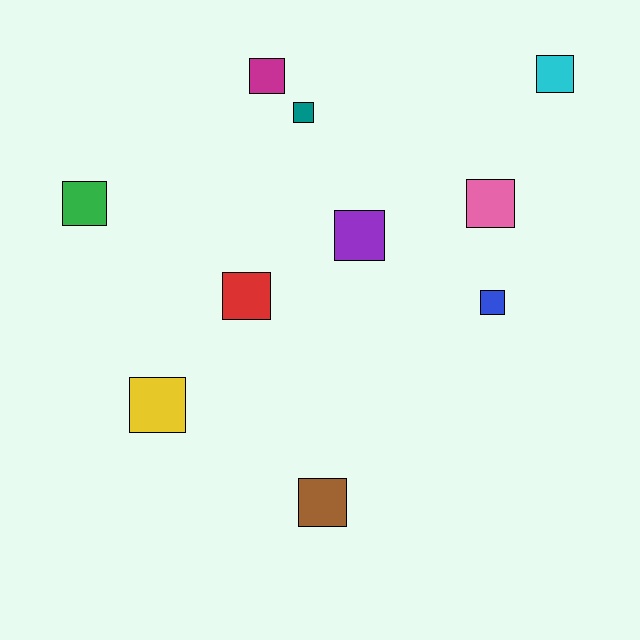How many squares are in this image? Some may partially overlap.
There are 10 squares.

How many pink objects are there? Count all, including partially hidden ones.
There is 1 pink object.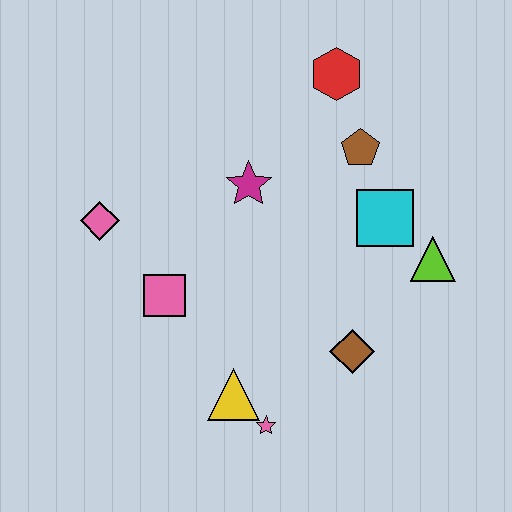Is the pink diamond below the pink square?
No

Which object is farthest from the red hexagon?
The pink star is farthest from the red hexagon.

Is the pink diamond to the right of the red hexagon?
No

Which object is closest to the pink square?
The pink diamond is closest to the pink square.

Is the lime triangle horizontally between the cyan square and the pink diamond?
No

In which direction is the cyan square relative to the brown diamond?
The cyan square is above the brown diamond.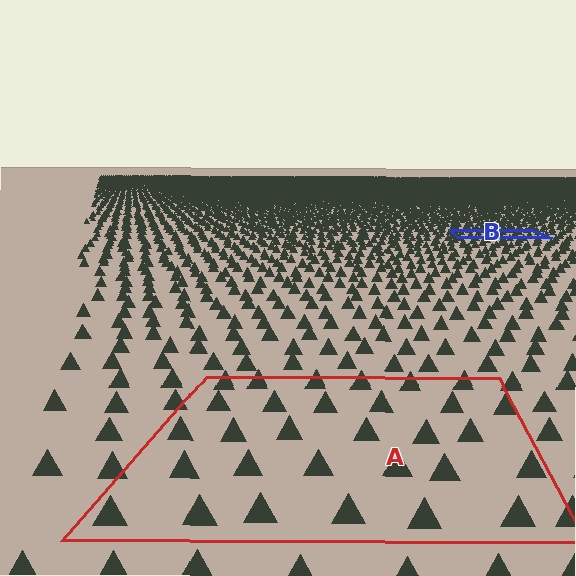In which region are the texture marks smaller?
The texture marks are smaller in region B, because it is farther away.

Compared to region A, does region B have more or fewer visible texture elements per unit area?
Region B has more texture elements per unit area — they are packed more densely because it is farther away.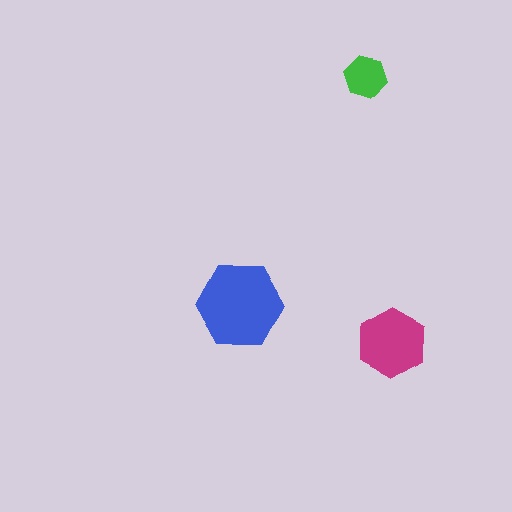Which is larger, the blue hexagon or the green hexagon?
The blue one.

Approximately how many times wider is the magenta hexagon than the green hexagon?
About 1.5 times wider.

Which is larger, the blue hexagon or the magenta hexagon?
The blue one.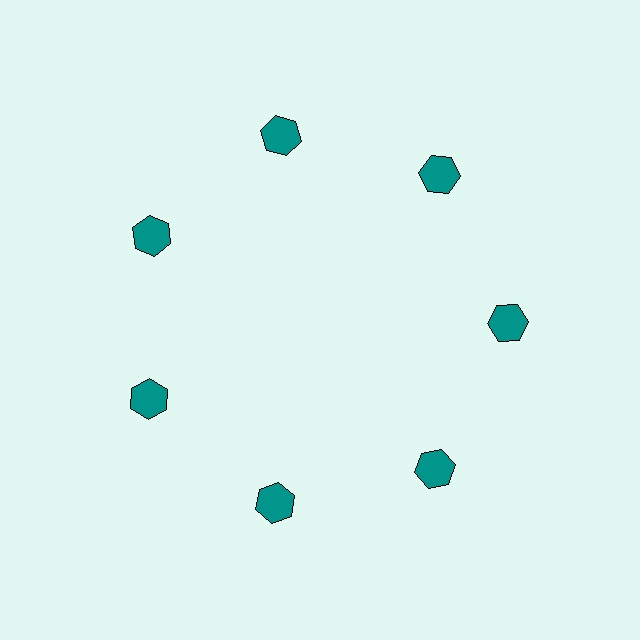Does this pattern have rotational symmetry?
Yes, this pattern has 7-fold rotational symmetry. It looks the same after rotating 51 degrees around the center.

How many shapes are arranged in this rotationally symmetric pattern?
There are 7 shapes, arranged in 7 groups of 1.